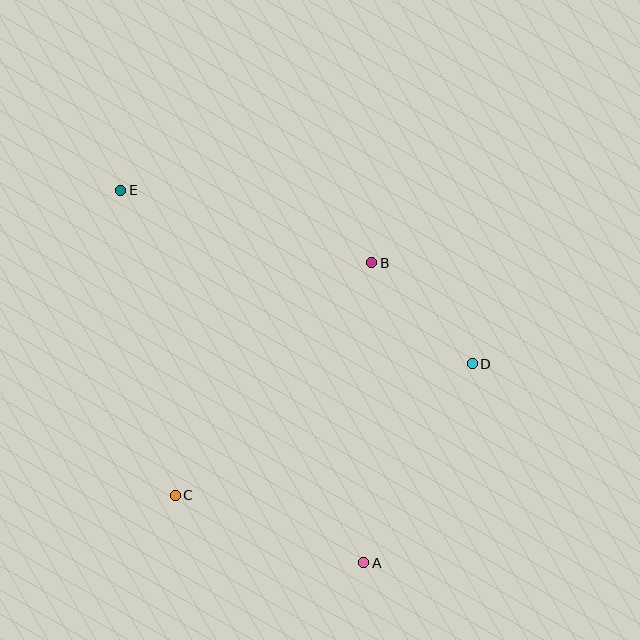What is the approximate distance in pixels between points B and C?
The distance between B and C is approximately 304 pixels.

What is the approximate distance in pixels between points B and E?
The distance between B and E is approximately 261 pixels.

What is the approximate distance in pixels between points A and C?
The distance between A and C is approximately 201 pixels.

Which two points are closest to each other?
Points B and D are closest to each other.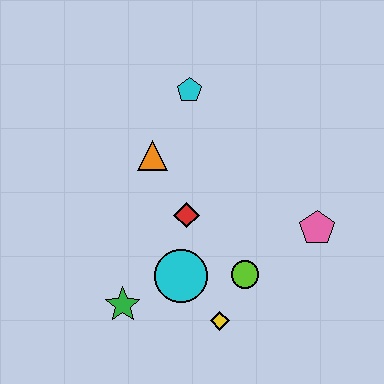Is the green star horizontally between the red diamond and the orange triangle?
No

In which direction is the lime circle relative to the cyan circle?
The lime circle is to the right of the cyan circle.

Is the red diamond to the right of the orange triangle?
Yes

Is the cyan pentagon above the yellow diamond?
Yes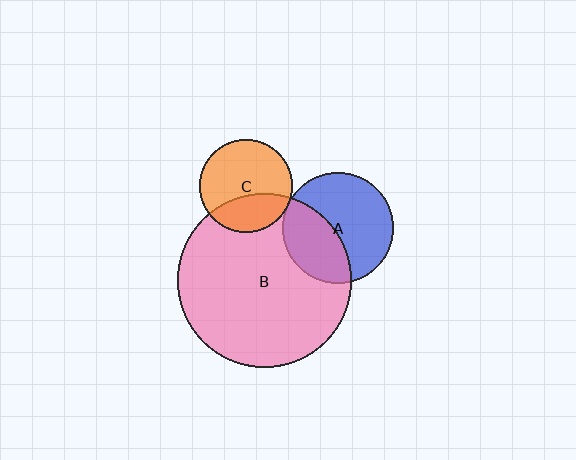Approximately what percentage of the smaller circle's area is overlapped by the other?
Approximately 5%.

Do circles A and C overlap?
Yes.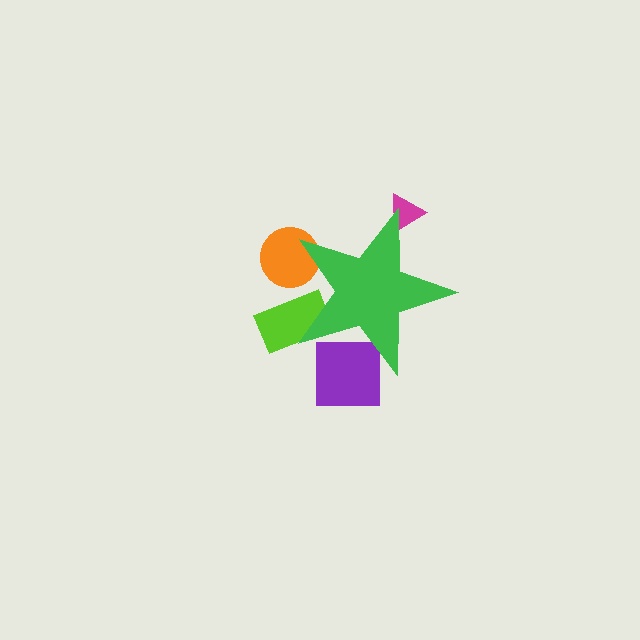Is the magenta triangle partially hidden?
Yes, the magenta triangle is partially hidden behind the green star.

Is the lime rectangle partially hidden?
Yes, the lime rectangle is partially hidden behind the green star.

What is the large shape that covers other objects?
A green star.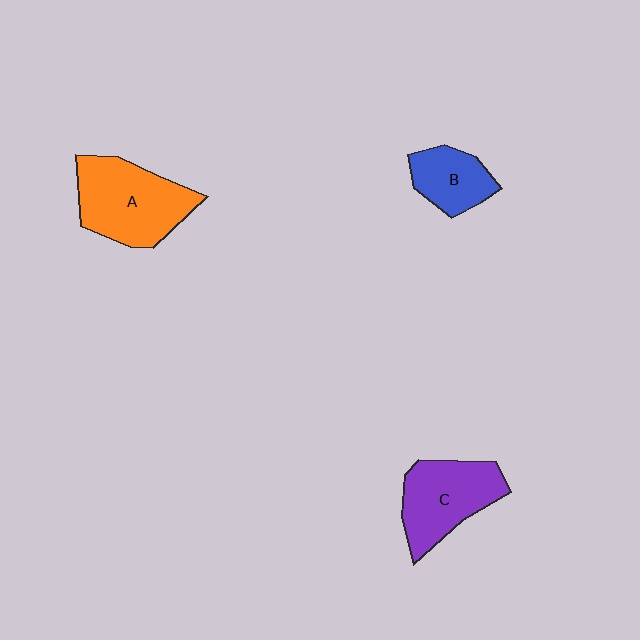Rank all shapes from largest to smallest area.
From largest to smallest: A (orange), C (purple), B (blue).